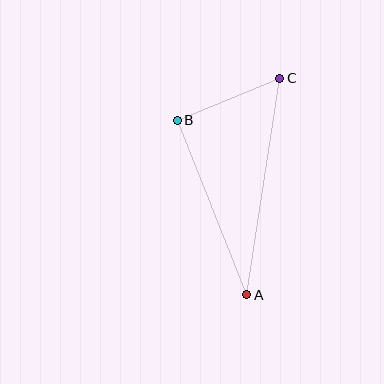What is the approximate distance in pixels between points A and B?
The distance between A and B is approximately 188 pixels.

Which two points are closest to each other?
Points B and C are closest to each other.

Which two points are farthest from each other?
Points A and C are farthest from each other.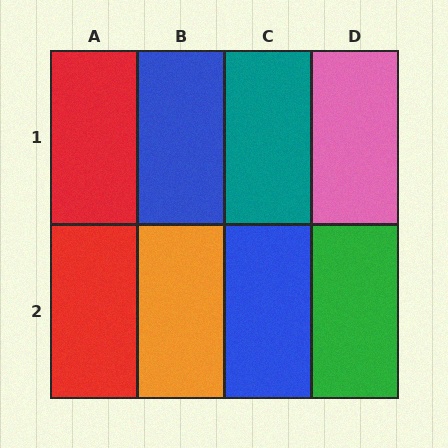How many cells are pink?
1 cell is pink.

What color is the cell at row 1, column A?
Red.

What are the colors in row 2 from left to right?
Red, orange, blue, green.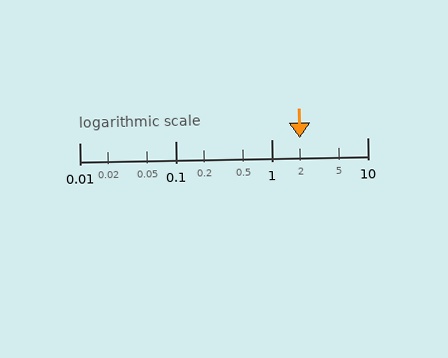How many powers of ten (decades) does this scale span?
The scale spans 3 decades, from 0.01 to 10.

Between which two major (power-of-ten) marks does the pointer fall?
The pointer is between 1 and 10.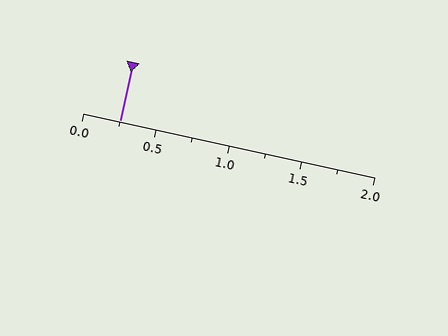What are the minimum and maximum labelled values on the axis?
The axis runs from 0.0 to 2.0.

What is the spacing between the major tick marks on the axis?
The major ticks are spaced 0.5 apart.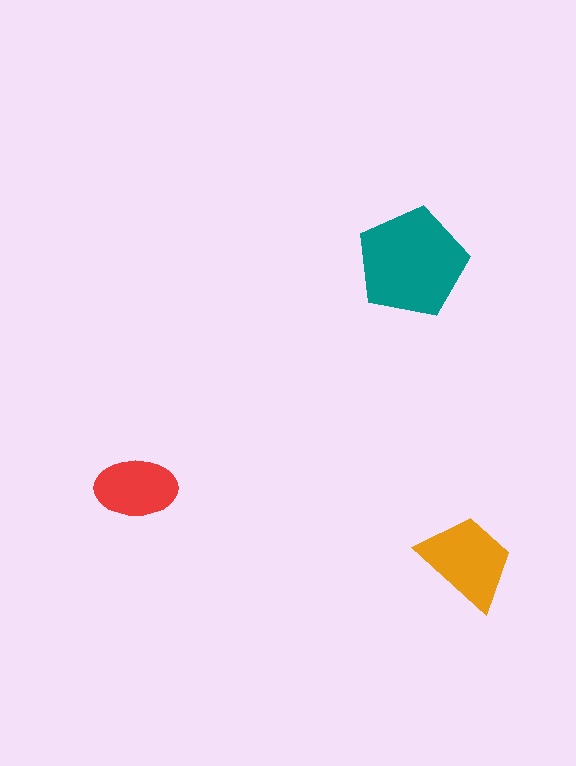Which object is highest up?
The teal pentagon is topmost.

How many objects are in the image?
There are 3 objects in the image.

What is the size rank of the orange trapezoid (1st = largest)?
2nd.